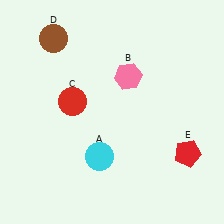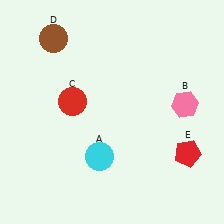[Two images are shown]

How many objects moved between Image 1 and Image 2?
1 object moved between the two images.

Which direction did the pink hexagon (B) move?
The pink hexagon (B) moved right.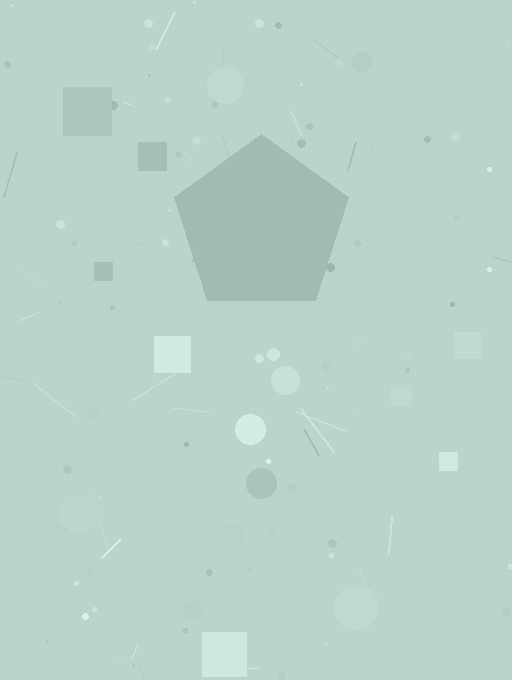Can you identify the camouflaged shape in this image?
The camouflaged shape is a pentagon.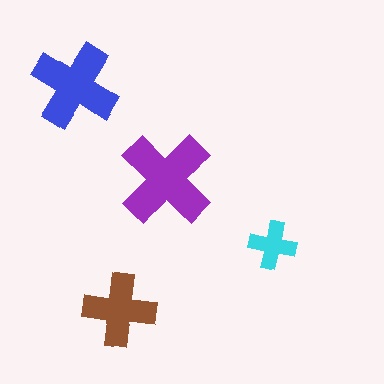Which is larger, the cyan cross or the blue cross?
The blue one.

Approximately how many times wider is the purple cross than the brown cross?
About 1.5 times wider.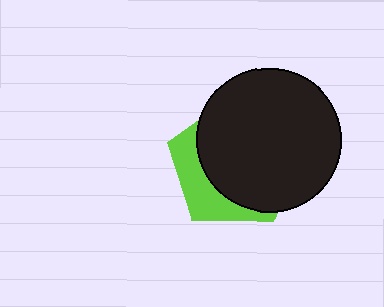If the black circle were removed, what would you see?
You would see the complete lime pentagon.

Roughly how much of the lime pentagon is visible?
A small part of it is visible (roughly 30%).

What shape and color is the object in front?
The object in front is a black circle.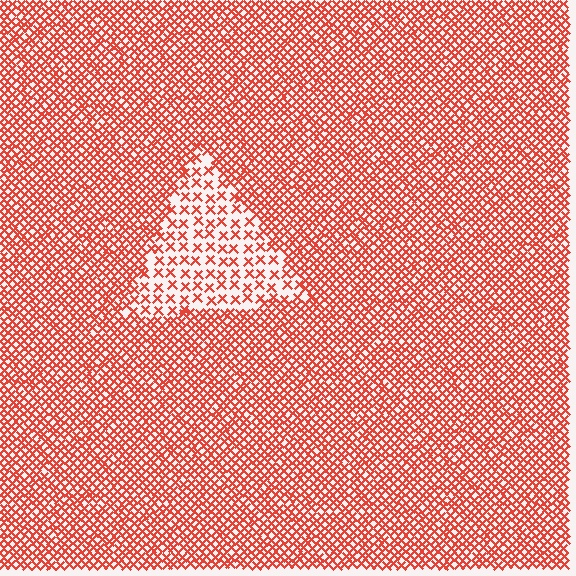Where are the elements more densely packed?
The elements are more densely packed outside the triangle boundary.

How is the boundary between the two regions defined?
The boundary is defined by a change in element density (approximately 2.4x ratio). All elements are the same color, size, and shape.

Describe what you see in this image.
The image contains small red elements arranged at two different densities. A triangle-shaped region is visible where the elements are less densely packed than the surrounding area.